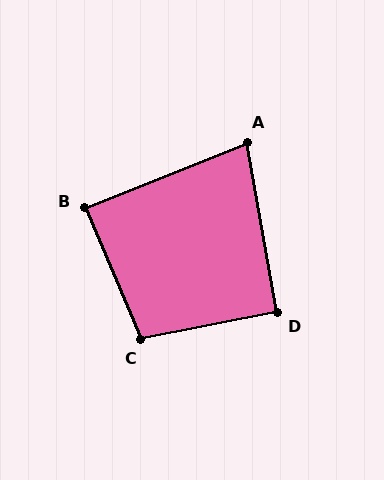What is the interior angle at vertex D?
Approximately 91 degrees (approximately right).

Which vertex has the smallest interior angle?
A, at approximately 78 degrees.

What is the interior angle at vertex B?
Approximately 89 degrees (approximately right).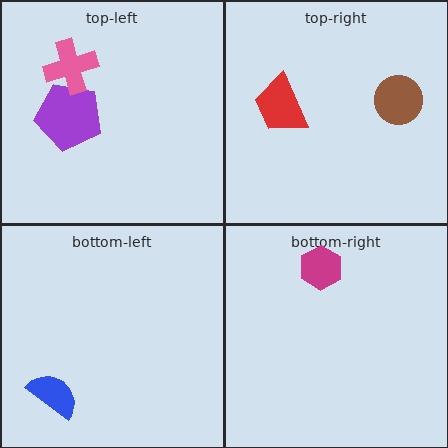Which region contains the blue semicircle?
The bottom-left region.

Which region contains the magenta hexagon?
The bottom-right region.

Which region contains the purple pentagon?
The top-left region.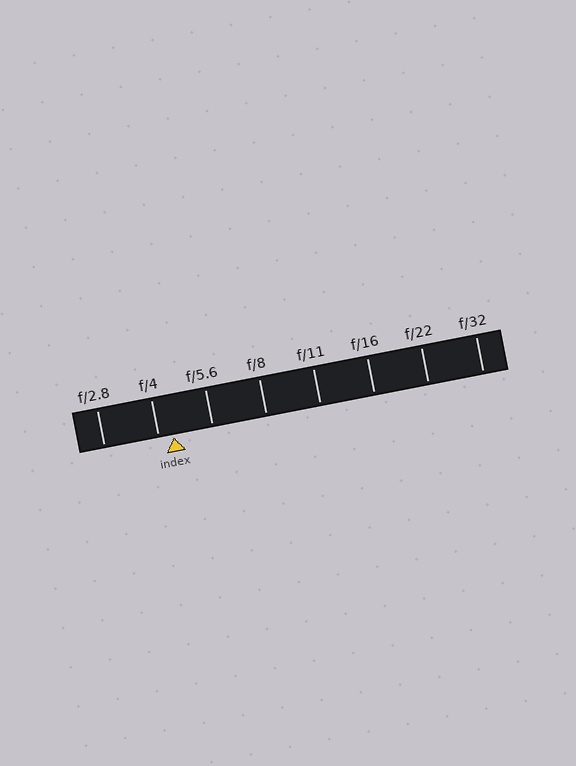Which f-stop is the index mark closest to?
The index mark is closest to f/4.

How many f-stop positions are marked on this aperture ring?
There are 8 f-stop positions marked.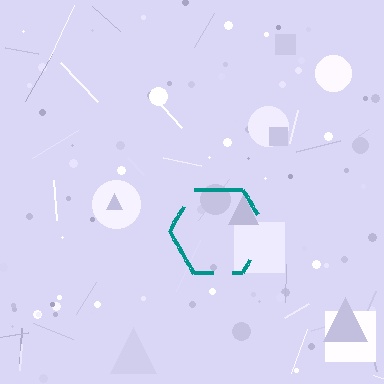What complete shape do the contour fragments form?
The contour fragments form a hexagon.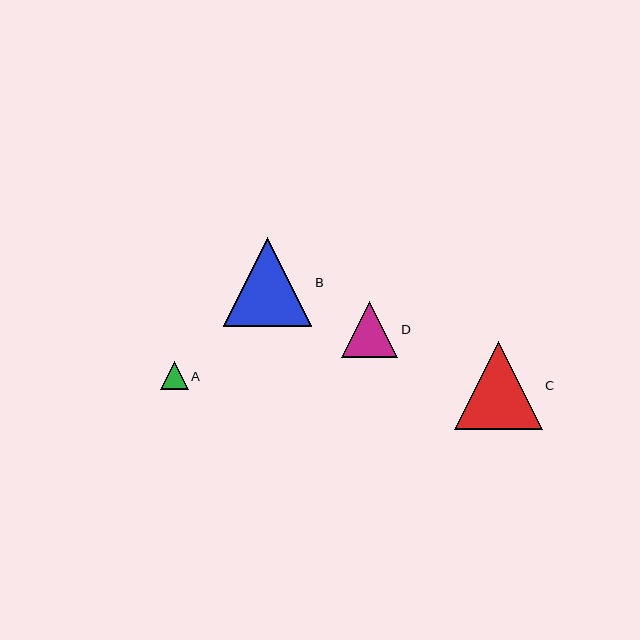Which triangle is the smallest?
Triangle A is the smallest with a size of approximately 28 pixels.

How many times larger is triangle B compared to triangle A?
Triangle B is approximately 3.2 times the size of triangle A.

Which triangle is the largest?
Triangle B is the largest with a size of approximately 89 pixels.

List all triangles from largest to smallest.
From largest to smallest: B, C, D, A.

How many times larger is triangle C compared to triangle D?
Triangle C is approximately 1.6 times the size of triangle D.